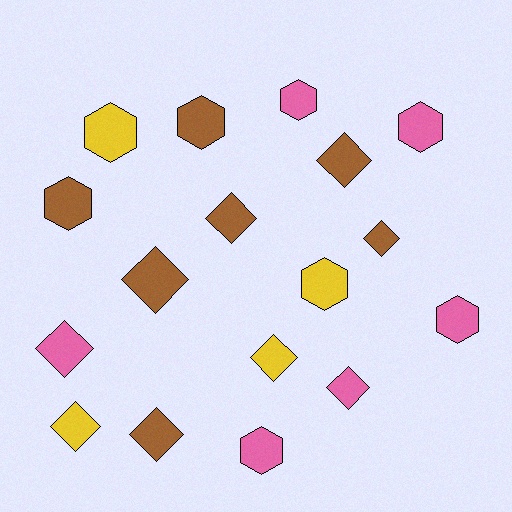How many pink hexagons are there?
There are 4 pink hexagons.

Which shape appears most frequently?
Diamond, with 9 objects.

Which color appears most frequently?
Brown, with 7 objects.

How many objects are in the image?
There are 17 objects.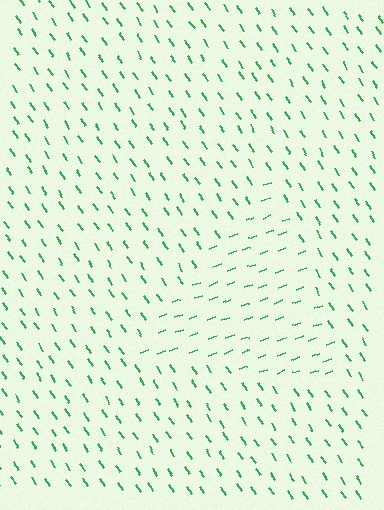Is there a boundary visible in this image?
Yes, there is a texture boundary formed by a change in line orientation.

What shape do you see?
I see a triangle.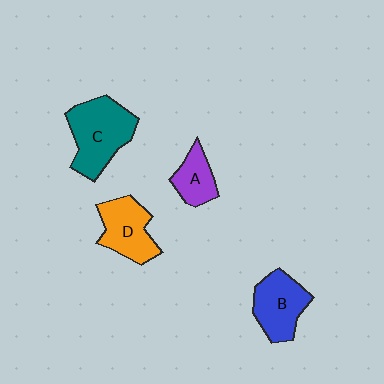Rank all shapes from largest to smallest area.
From largest to smallest: C (teal), B (blue), D (orange), A (purple).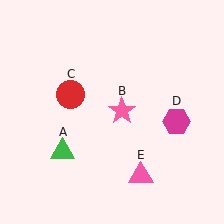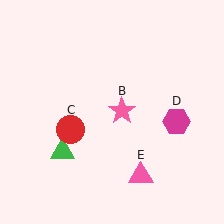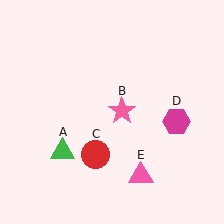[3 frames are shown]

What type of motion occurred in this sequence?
The red circle (object C) rotated counterclockwise around the center of the scene.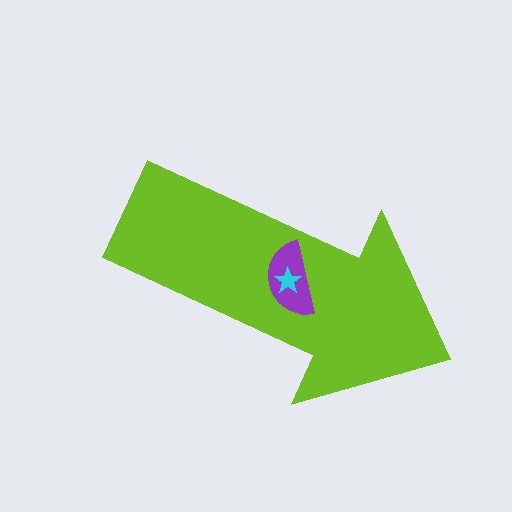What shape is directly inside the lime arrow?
The purple semicircle.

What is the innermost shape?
The cyan star.